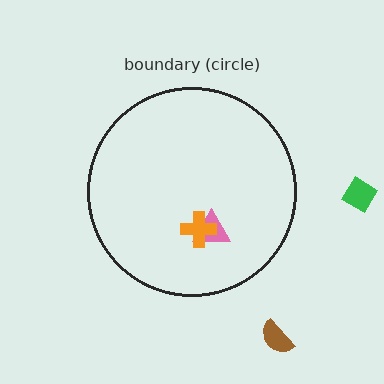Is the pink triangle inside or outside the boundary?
Inside.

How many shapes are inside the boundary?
2 inside, 2 outside.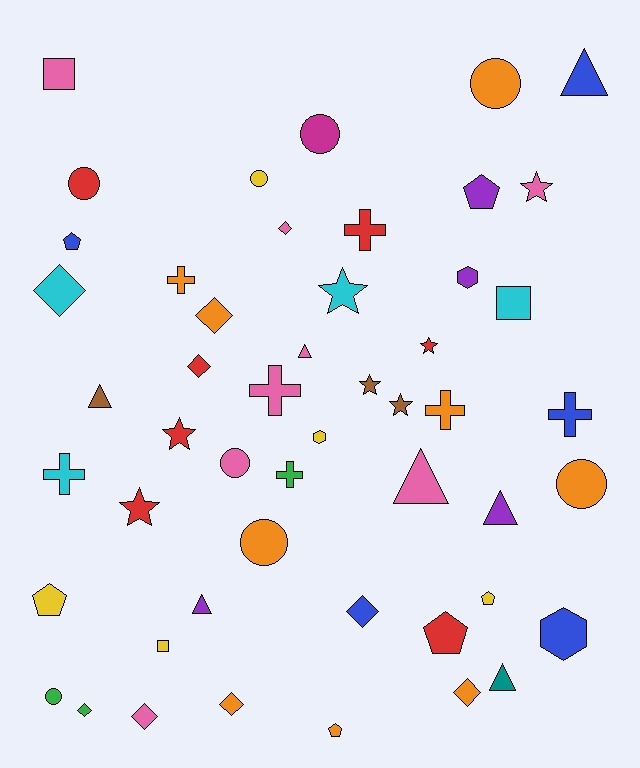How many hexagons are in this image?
There are 3 hexagons.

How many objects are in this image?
There are 50 objects.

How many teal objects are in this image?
There is 1 teal object.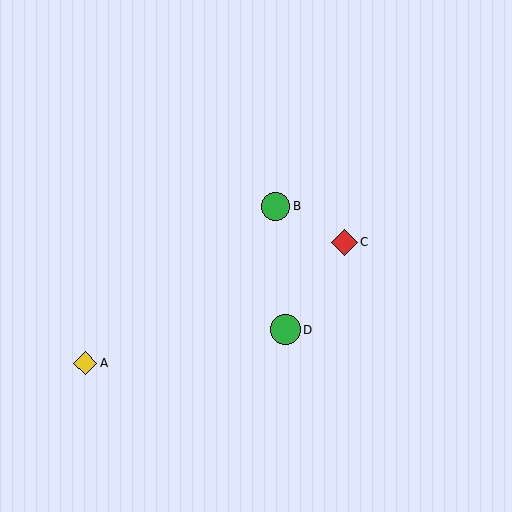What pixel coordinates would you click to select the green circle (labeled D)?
Click at (286, 330) to select the green circle D.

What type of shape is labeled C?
Shape C is a red diamond.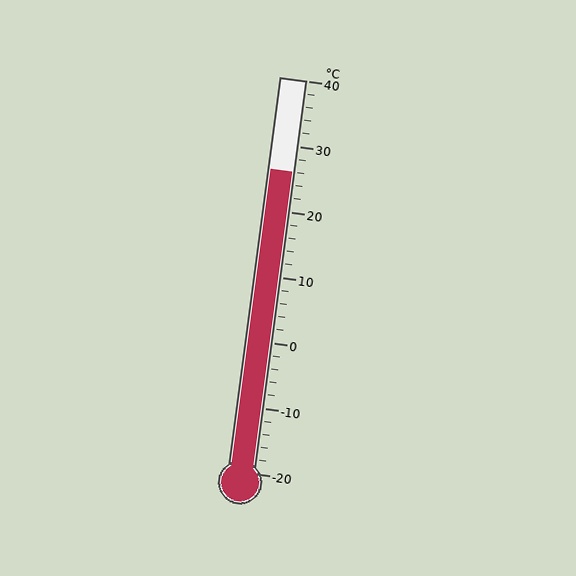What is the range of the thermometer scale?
The thermometer scale ranges from -20°C to 40°C.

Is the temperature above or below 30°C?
The temperature is below 30°C.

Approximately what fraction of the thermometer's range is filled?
The thermometer is filled to approximately 75% of its range.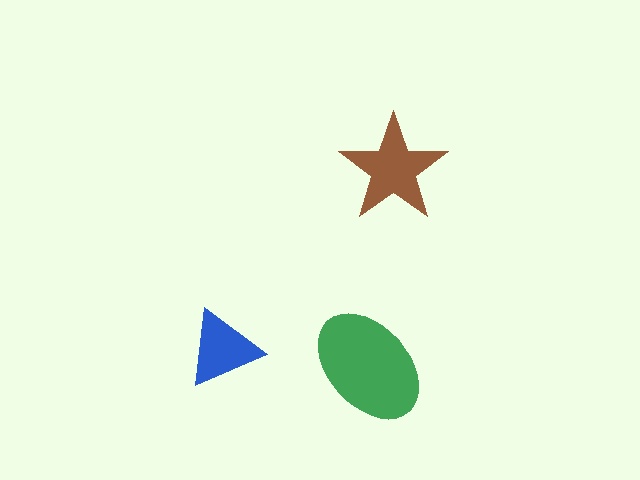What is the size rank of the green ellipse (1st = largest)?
1st.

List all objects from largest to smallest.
The green ellipse, the brown star, the blue triangle.